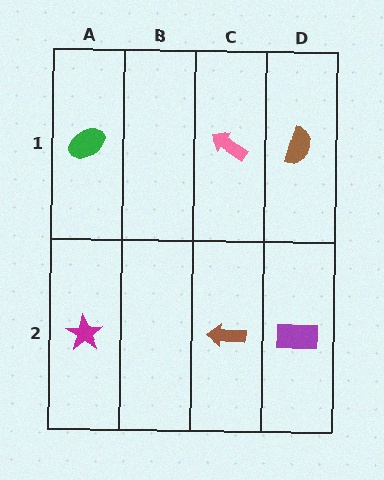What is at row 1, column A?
A green ellipse.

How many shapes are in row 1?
3 shapes.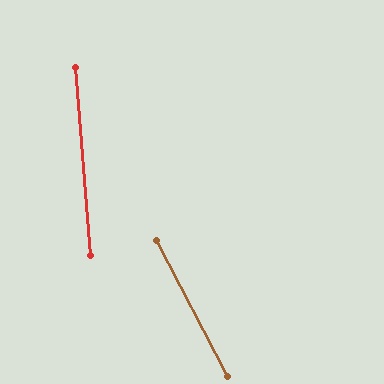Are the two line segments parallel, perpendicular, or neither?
Neither parallel nor perpendicular — they differ by about 23°.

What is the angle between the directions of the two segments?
Approximately 23 degrees.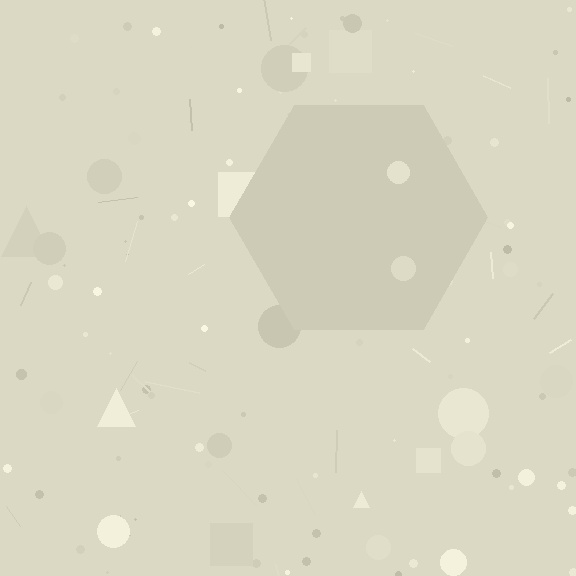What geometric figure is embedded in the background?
A hexagon is embedded in the background.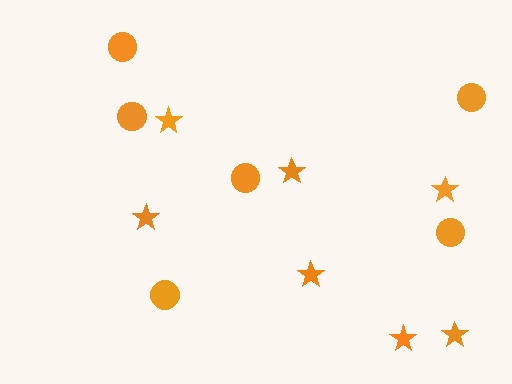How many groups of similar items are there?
There are 2 groups: one group of stars (7) and one group of circles (6).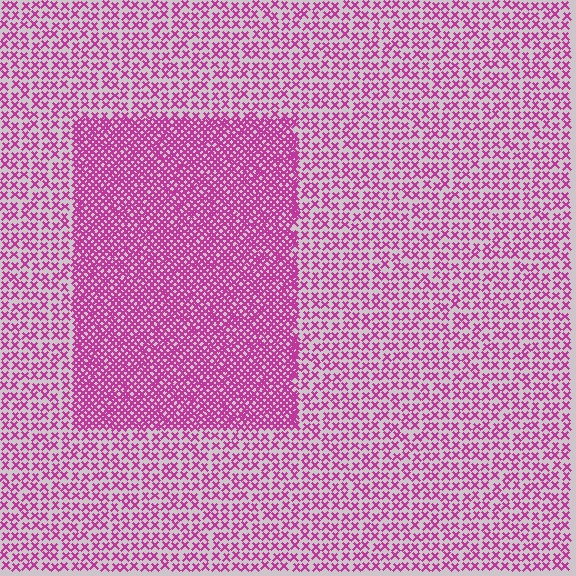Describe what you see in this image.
The image contains small magenta elements arranged at two different densities. A rectangle-shaped region is visible where the elements are more densely packed than the surrounding area.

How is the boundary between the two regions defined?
The boundary is defined by a change in element density (approximately 2.3x ratio). All elements are the same color, size, and shape.